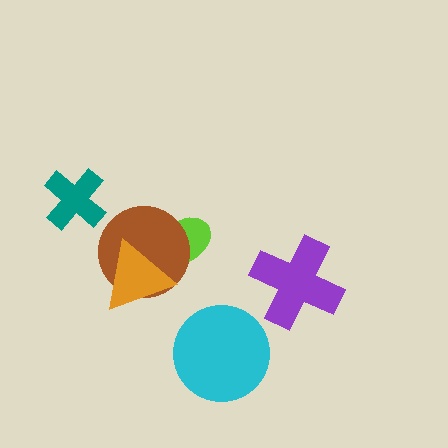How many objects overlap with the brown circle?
2 objects overlap with the brown circle.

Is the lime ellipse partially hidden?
Yes, it is partially covered by another shape.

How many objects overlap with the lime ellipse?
2 objects overlap with the lime ellipse.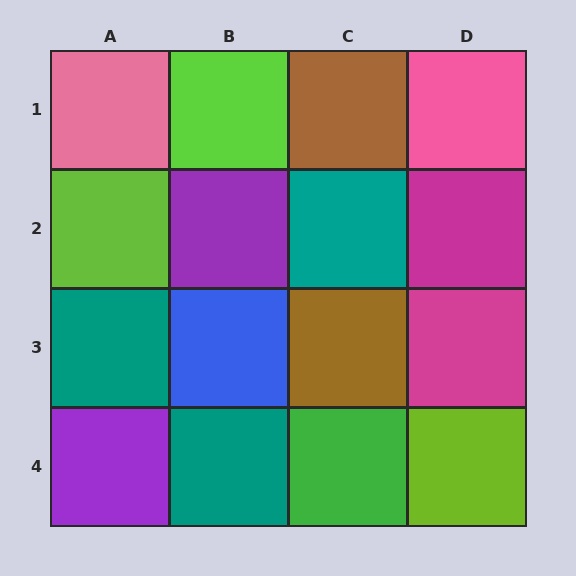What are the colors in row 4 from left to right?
Purple, teal, green, lime.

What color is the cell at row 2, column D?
Magenta.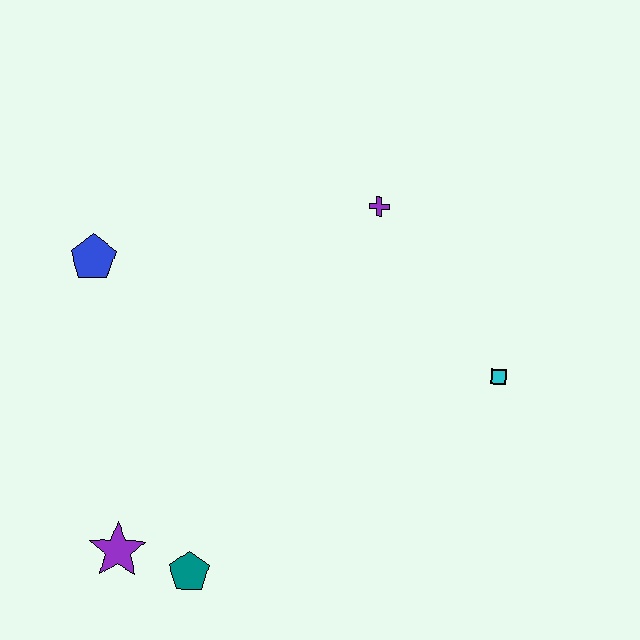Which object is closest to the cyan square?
The purple cross is closest to the cyan square.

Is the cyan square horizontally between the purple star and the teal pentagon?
No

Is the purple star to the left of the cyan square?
Yes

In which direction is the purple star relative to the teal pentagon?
The purple star is to the left of the teal pentagon.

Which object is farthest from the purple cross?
The purple star is farthest from the purple cross.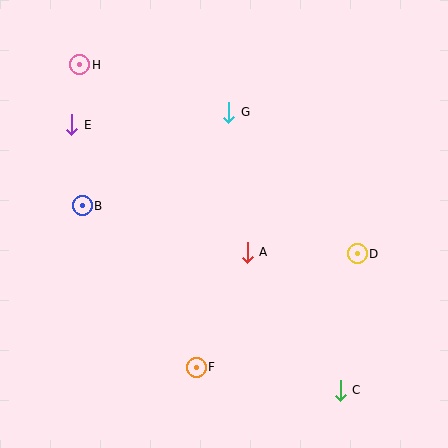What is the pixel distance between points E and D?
The distance between E and D is 313 pixels.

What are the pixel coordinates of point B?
Point B is at (82, 206).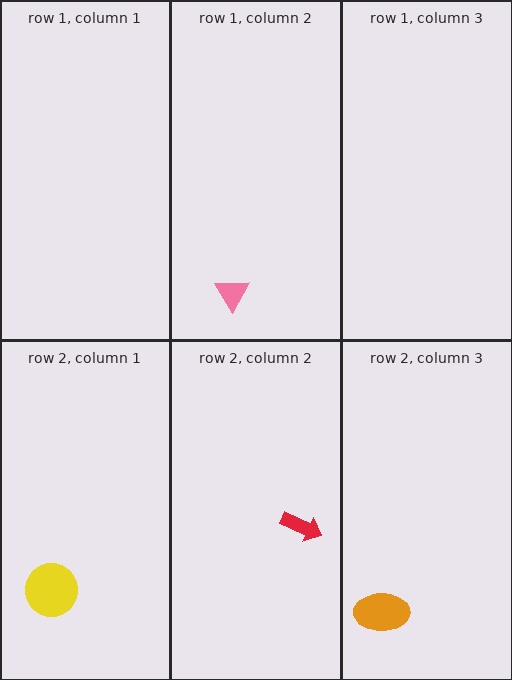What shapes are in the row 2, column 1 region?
The yellow circle.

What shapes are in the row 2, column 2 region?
The red arrow.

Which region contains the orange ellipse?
The row 2, column 3 region.